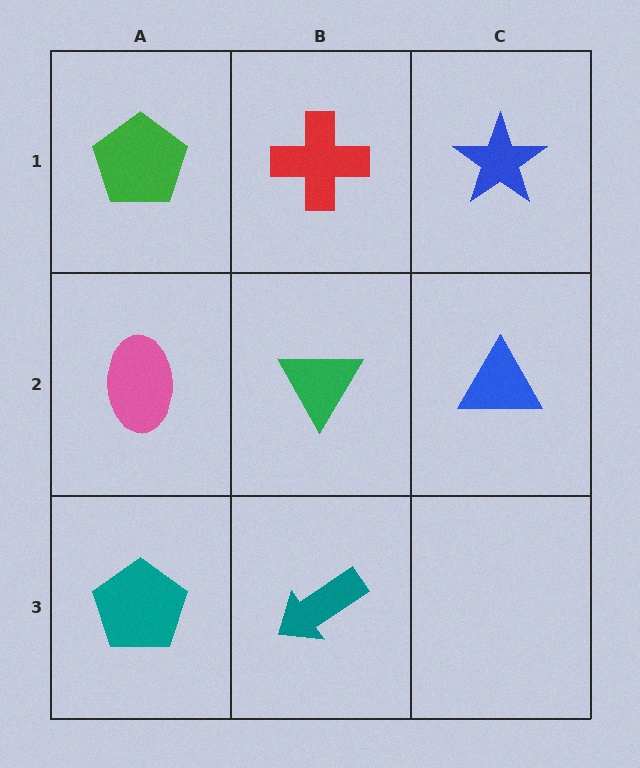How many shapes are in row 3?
2 shapes.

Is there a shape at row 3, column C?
No, that cell is empty.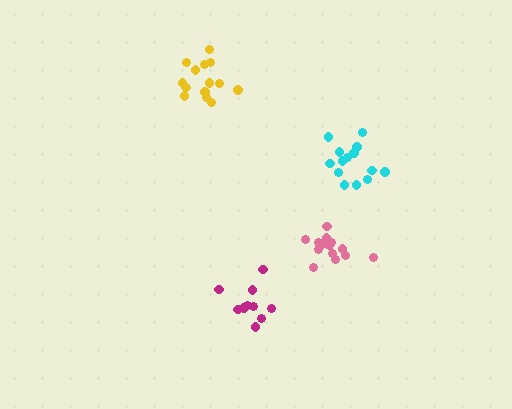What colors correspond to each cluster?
The clusters are colored: yellow, pink, magenta, cyan.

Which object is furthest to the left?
The yellow cluster is leftmost.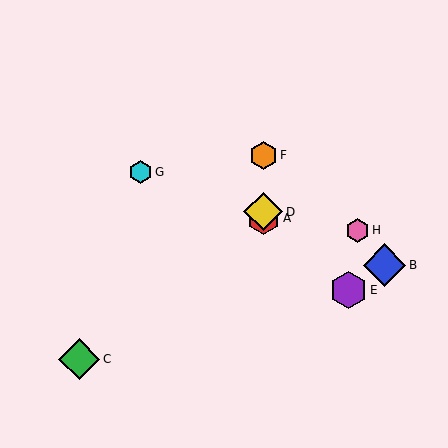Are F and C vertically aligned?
No, F is at x≈263 and C is at x≈79.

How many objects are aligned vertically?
3 objects (A, D, F) are aligned vertically.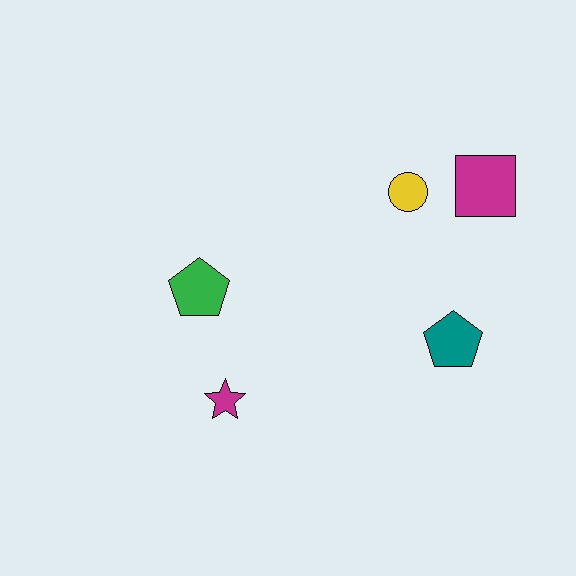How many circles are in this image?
There is 1 circle.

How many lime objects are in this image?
There are no lime objects.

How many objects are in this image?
There are 5 objects.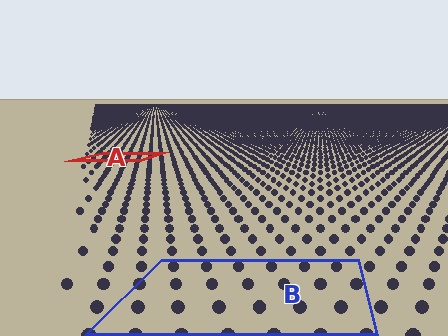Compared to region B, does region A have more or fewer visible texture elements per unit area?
Region A has more texture elements per unit area — they are packed more densely because it is farther away.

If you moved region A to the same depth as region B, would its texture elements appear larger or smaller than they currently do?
They would appear larger. At a closer depth, the same texture elements are projected at a bigger on-screen size.